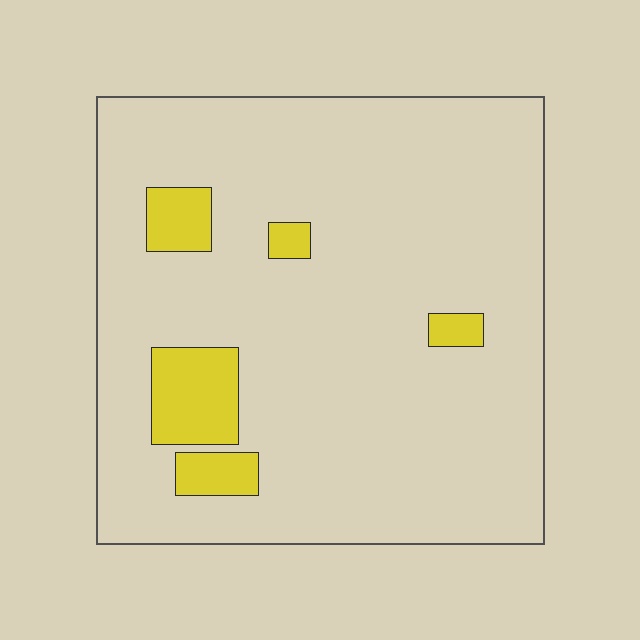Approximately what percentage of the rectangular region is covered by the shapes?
Approximately 10%.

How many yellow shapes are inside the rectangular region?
5.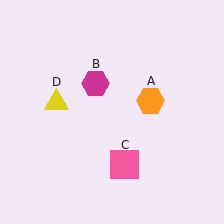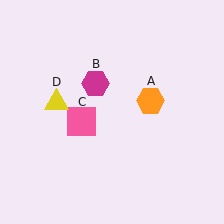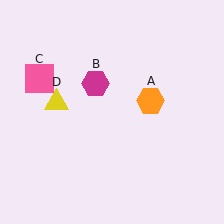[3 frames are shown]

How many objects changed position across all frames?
1 object changed position: pink square (object C).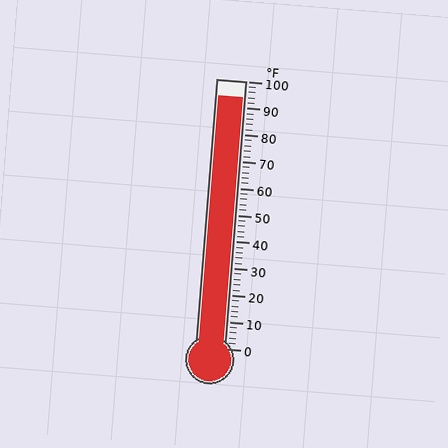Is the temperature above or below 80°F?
The temperature is above 80°F.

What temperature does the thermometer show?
The thermometer shows approximately 94°F.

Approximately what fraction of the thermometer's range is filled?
The thermometer is filled to approximately 95% of its range.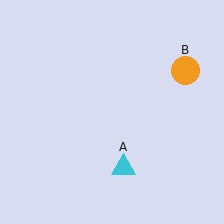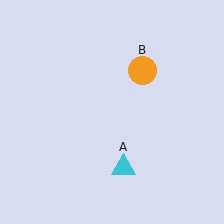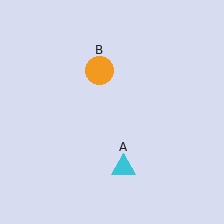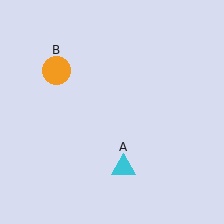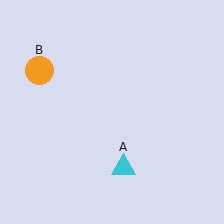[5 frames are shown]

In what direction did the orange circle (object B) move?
The orange circle (object B) moved left.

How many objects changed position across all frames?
1 object changed position: orange circle (object B).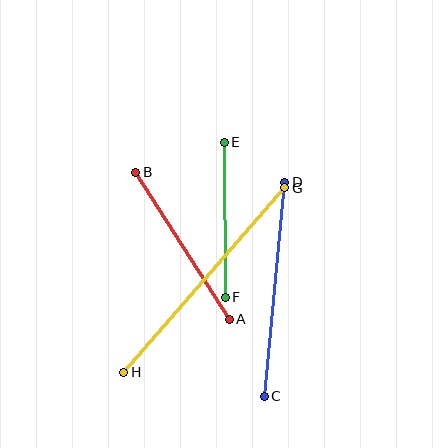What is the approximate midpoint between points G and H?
The midpoint is at approximately (204, 280) pixels.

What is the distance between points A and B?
The distance is approximately 174 pixels.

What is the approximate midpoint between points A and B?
The midpoint is at approximately (182, 246) pixels.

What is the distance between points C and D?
The distance is approximately 215 pixels.